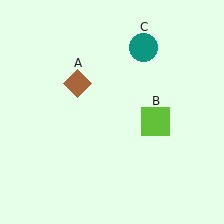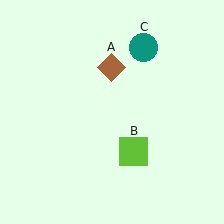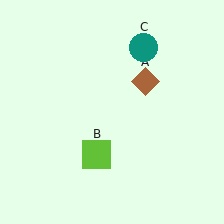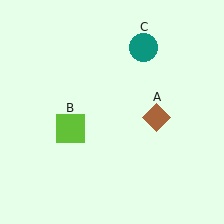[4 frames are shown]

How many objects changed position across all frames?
2 objects changed position: brown diamond (object A), lime square (object B).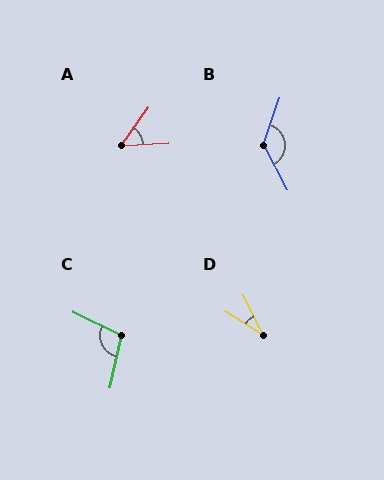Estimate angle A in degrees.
Approximately 52 degrees.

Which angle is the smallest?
D, at approximately 32 degrees.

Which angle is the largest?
B, at approximately 134 degrees.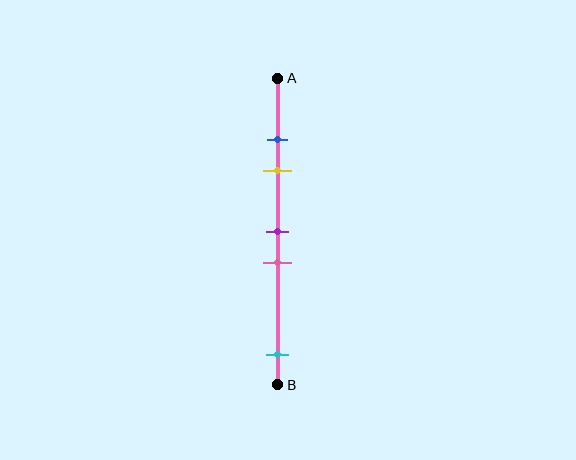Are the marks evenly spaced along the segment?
No, the marks are not evenly spaced.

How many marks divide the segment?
There are 5 marks dividing the segment.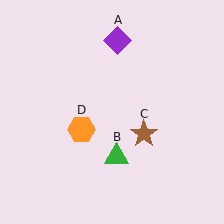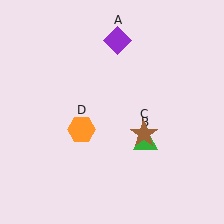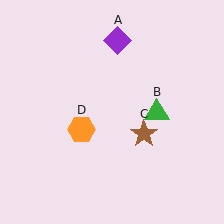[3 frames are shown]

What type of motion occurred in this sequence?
The green triangle (object B) rotated counterclockwise around the center of the scene.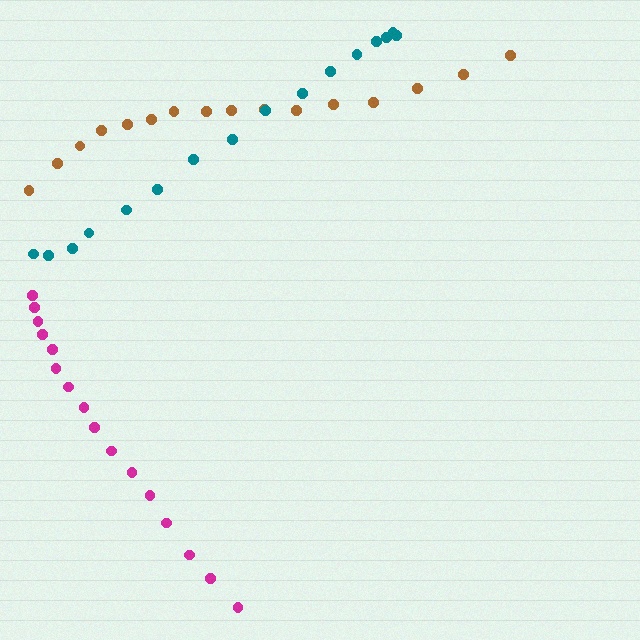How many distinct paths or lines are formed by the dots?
There are 3 distinct paths.